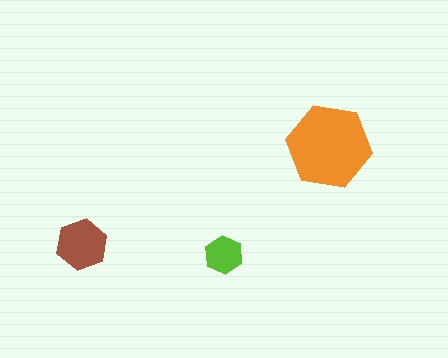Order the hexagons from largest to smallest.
the orange one, the brown one, the lime one.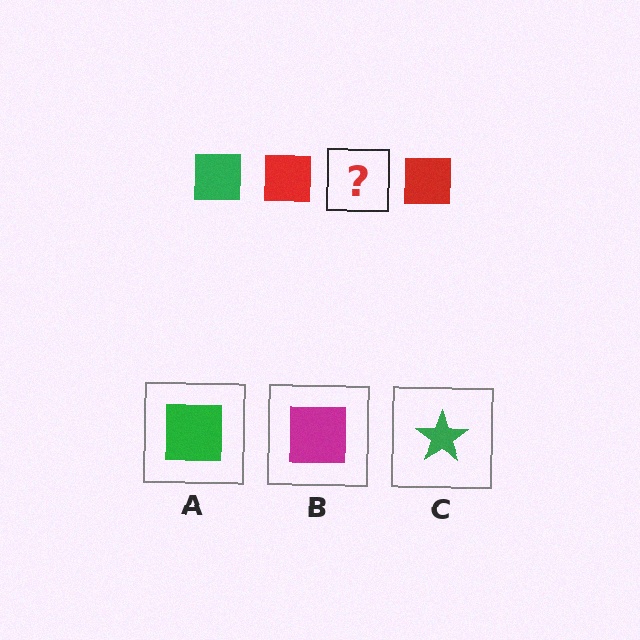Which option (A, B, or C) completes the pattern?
A.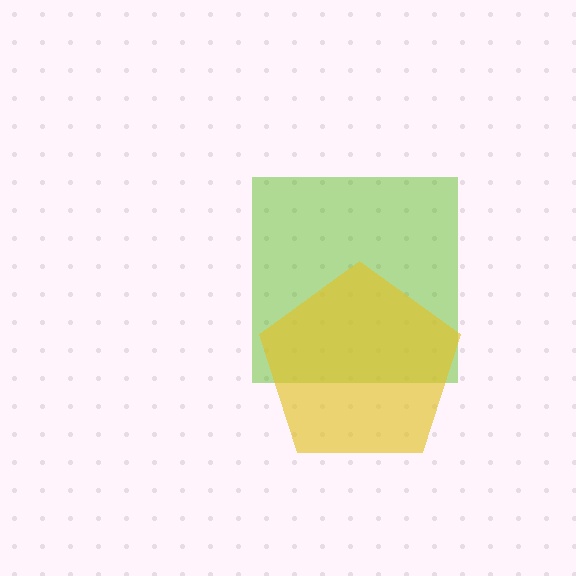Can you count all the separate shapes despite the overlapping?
Yes, there are 2 separate shapes.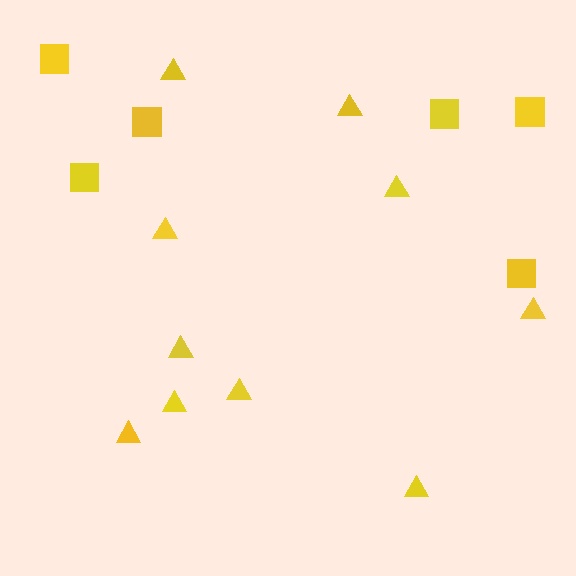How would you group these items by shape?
There are 2 groups: one group of triangles (10) and one group of squares (6).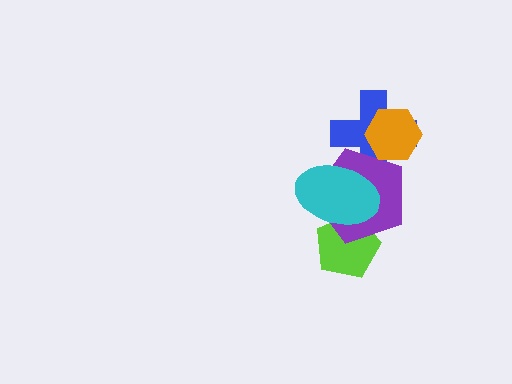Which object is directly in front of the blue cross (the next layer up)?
The purple pentagon is directly in front of the blue cross.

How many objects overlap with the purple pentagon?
4 objects overlap with the purple pentagon.